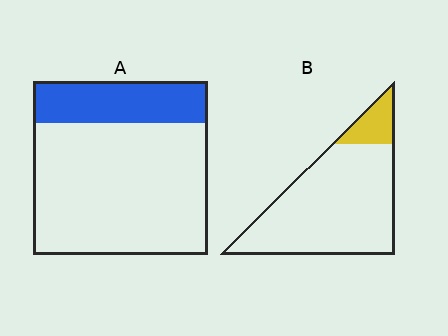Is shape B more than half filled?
No.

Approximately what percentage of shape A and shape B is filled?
A is approximately 25% and B is approximately 15%.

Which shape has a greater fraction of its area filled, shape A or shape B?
Shape A.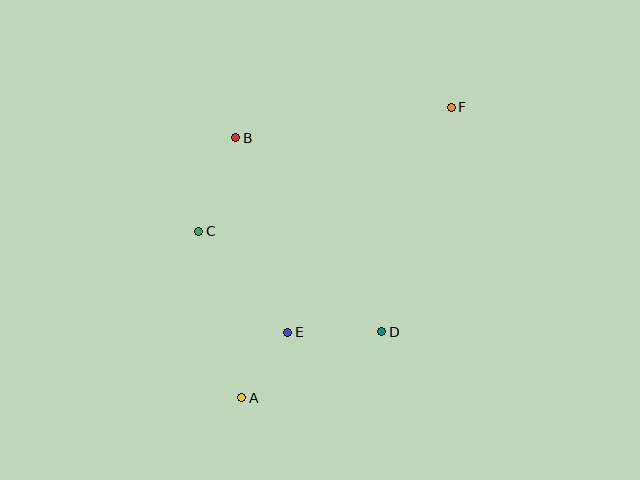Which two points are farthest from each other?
Points A and F are farthest from each other.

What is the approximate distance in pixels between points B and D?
The distance between B and D is approximately 243 pixels.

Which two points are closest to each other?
Points A and E are closest to each other.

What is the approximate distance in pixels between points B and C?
The distance between B and C is approximately 100 pixels.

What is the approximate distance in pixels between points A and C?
The distance between A and C is approximately 172 pixels.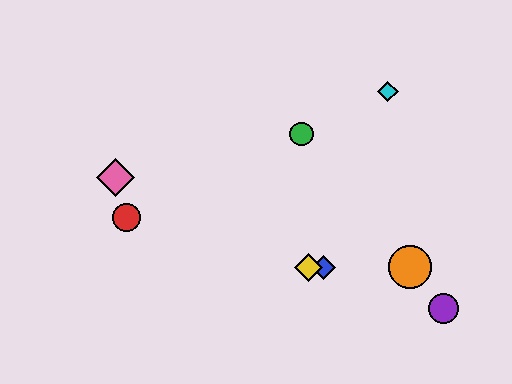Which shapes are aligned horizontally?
The blue diamond, the yellow diamond, the orange circle are aligned horizontally.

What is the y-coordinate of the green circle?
The green circle is at y≈134.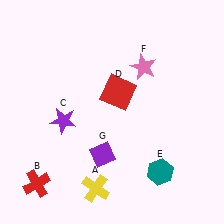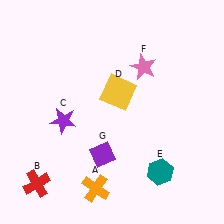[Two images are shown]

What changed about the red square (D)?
In Image 1, D is red. In Image 2, it changed to yellow.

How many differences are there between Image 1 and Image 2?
There are 2 differences between the two images.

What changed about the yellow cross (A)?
In Image 1, A is yellow. In Image 2, it changed to orange.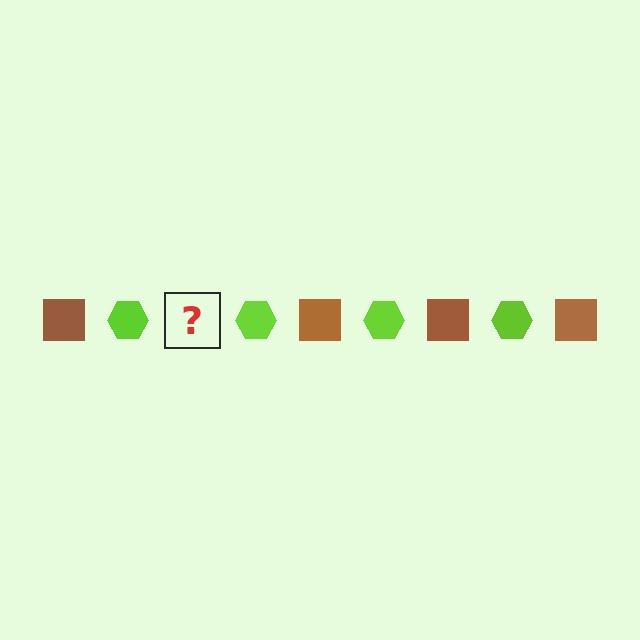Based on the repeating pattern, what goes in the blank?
The blank should be a brown square.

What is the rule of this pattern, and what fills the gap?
The rule is that the pattern alternates between brown square and lime hexagon. The gap should be filled with a brown square.